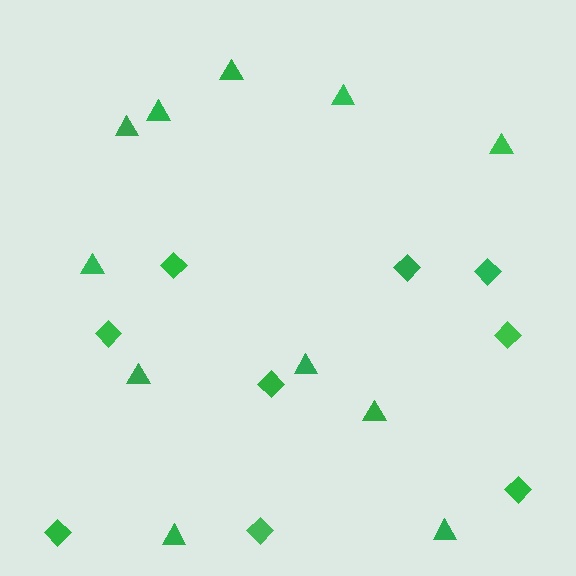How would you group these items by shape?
There are 2 groups: one group of triangles (11) and one group of diamonds (9).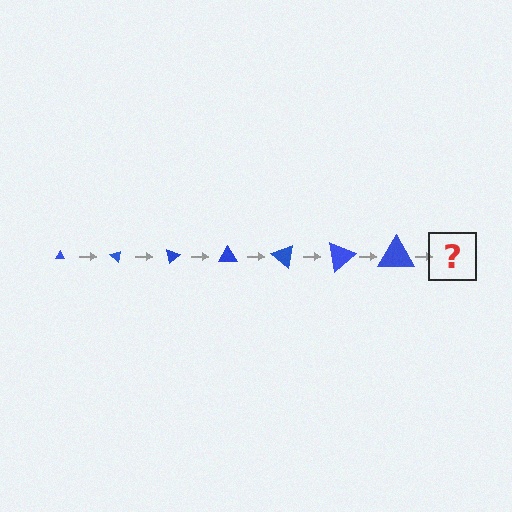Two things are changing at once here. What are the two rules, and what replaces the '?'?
The two rules are that the triangle grows larger each step and it rotates 40 degrees each step. The '?' should be a triangle, larger than the previous one and rotated 280 degrees from the start.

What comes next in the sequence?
The next element should be a triangle, larger than the previous one and rotated 280 degrees from the start.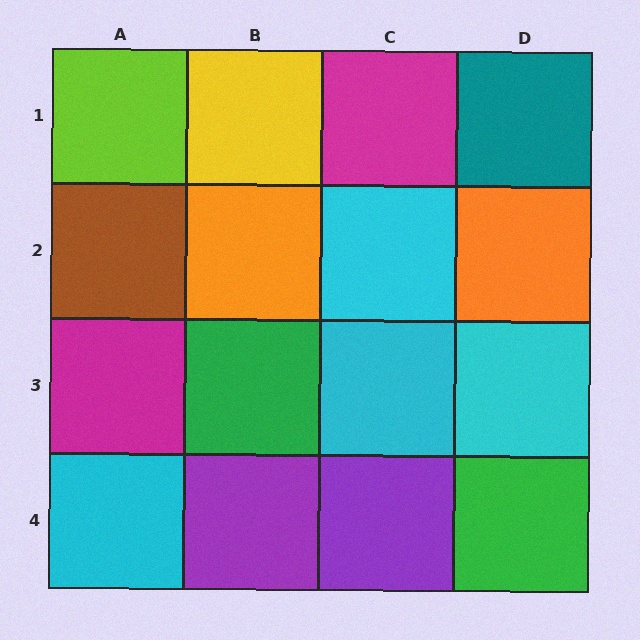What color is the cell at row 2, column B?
Orange.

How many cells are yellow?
1 cell is yellow.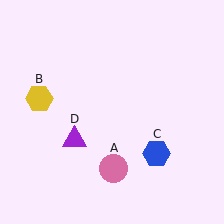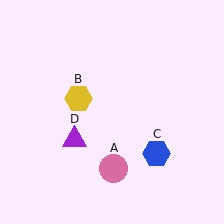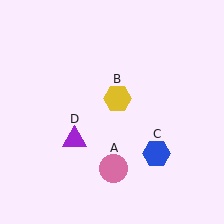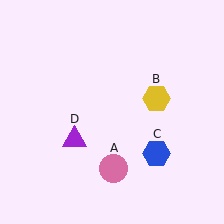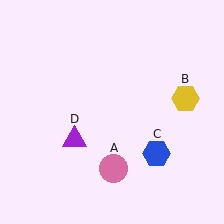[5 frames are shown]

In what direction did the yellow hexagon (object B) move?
The yellow hexagon (object B) moved right.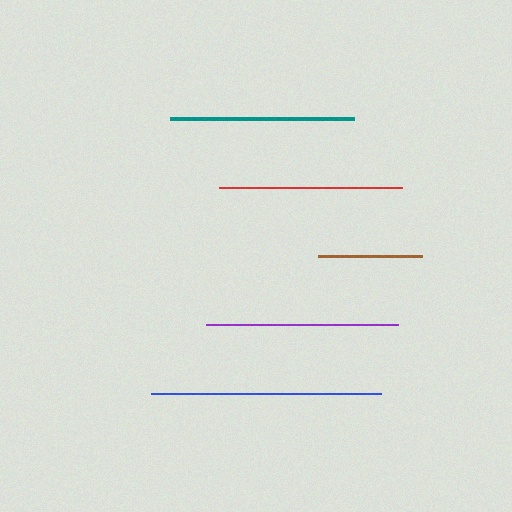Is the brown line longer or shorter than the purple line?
The purple line is longer than the brown line.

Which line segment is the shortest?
The brown line is the shortest at approximately 105 pixels.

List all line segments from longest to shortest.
From longest to shortest: blue, purple, teal, red, brown.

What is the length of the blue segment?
The blue segment is approximately 229 pixels long.